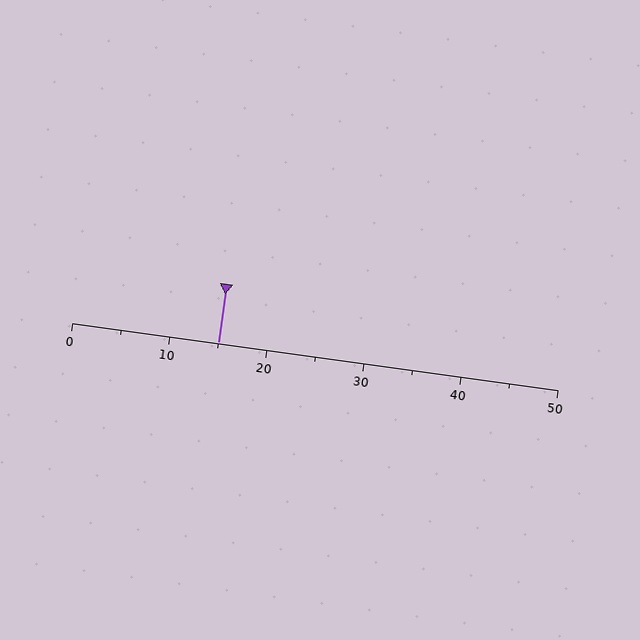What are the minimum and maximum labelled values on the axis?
The axis runs from 0 to 50.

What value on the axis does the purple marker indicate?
The marker indicates approximately 15.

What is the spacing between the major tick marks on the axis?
The major ticks are spaced 10 apart.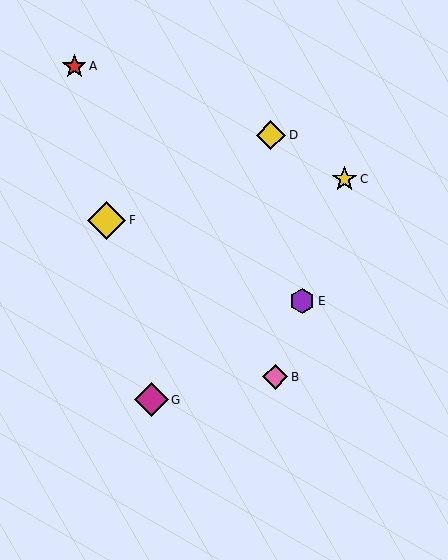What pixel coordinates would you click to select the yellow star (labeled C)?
Click at (344, 179) to select the yellow star C.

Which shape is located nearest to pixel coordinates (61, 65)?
The red star (labeled A) at (74, 66) is nearest to that location.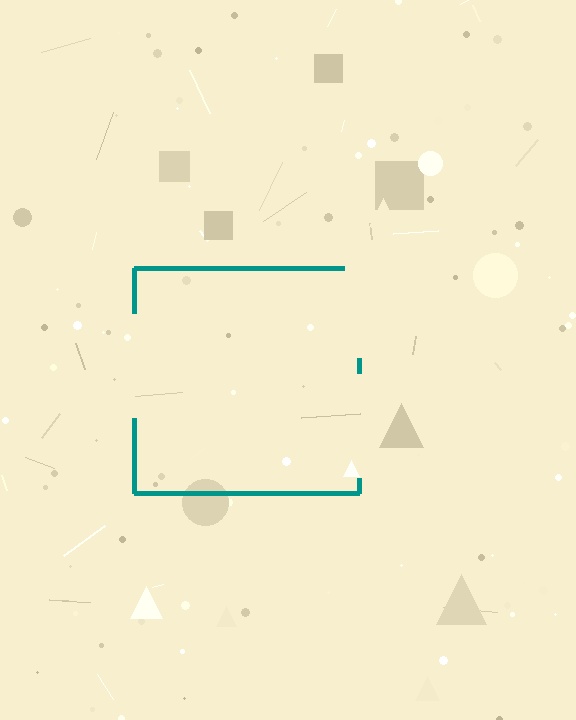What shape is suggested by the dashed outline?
The dashed outline suggests a square.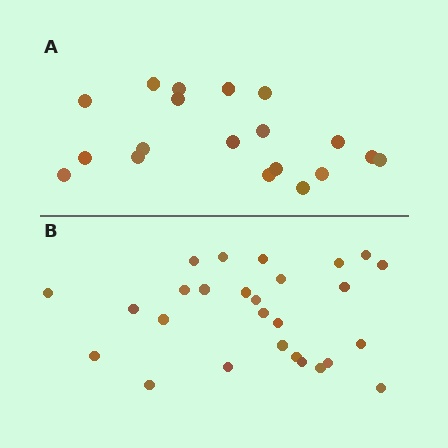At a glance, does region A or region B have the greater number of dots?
Region B (the bottom region) has more dots.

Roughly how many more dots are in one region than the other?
Region B has roughly 8 or so more dots than region A.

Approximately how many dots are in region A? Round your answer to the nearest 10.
About 20 dots. (The exact count is 19, which rounds to 20.)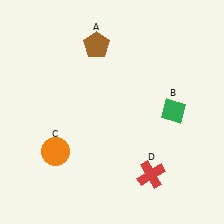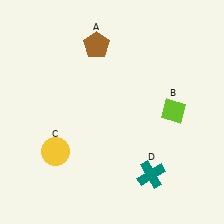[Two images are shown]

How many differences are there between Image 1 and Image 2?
There are 3 differences between the two images.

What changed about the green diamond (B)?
In Image 1, B is green. In Image 2, it changed to lime.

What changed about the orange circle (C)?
In Image 1, C is orange. In Image 2, it changed to yellow.